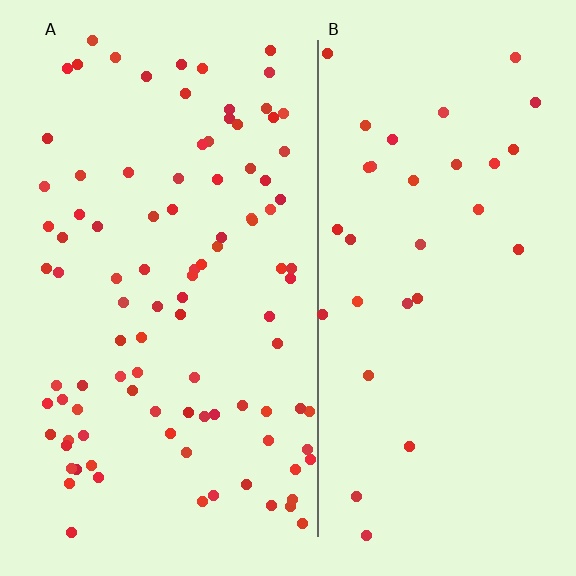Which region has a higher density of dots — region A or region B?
A (the left).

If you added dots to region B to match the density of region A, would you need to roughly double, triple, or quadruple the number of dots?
Approximately triple.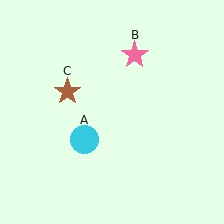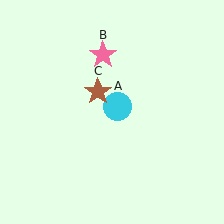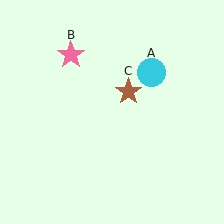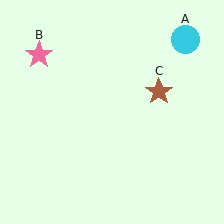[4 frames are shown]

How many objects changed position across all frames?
3 objects changed position: cyan circle (object A), pink star (object B), brown star (object C).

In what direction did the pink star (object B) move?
The pink star (object B) moved left.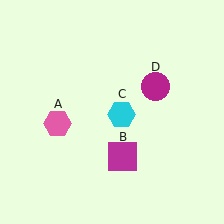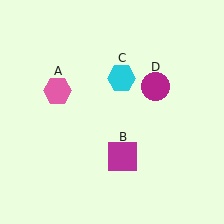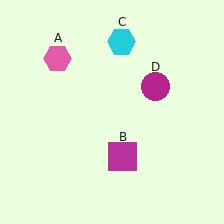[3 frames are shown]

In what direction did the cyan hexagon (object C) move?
The cyan hexagon (object C) moved up.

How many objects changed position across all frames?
2 objects changed position: pink hexagon (object A), cyan hexagon (object C).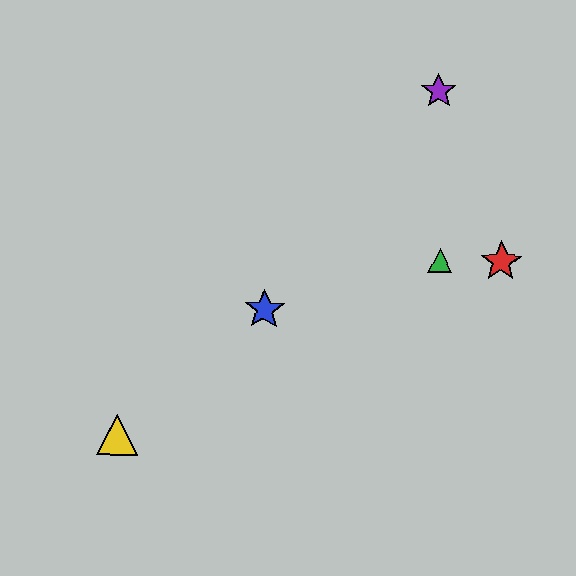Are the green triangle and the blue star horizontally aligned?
No, the green triangle is at y≈261 and the blue star is at y≈310.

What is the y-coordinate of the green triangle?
The green triangle is at y≈261.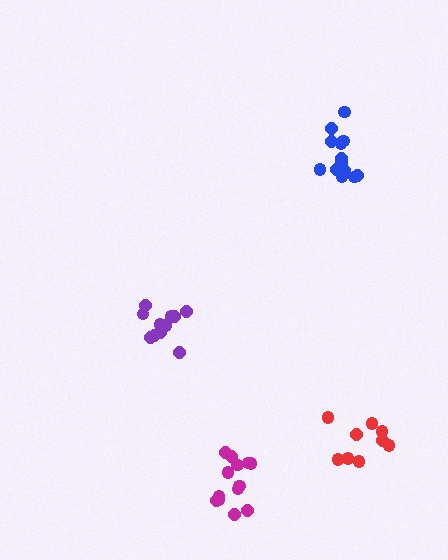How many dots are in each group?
Group 1: 13 dots, Group 2: 13 dots, Group 3: 9 dots, Group 4: 12 dots (47 total).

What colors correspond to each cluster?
The clusters are colored: blue, magenta, red, purple.